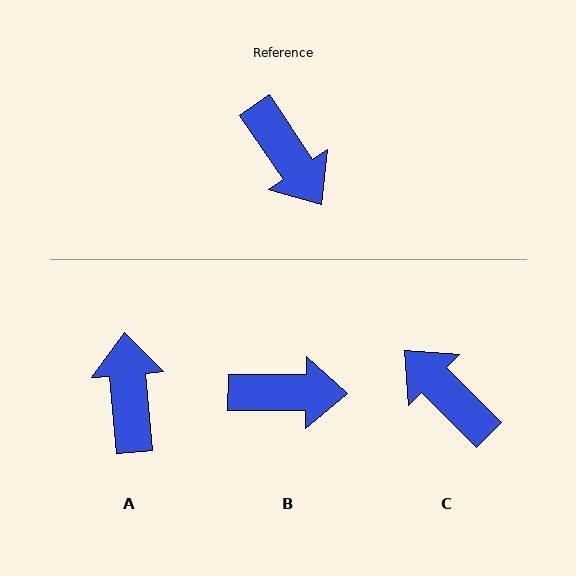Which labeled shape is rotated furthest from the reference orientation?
C, about 169 degrees away.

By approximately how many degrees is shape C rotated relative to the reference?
Approximately 169 degrees clockwise.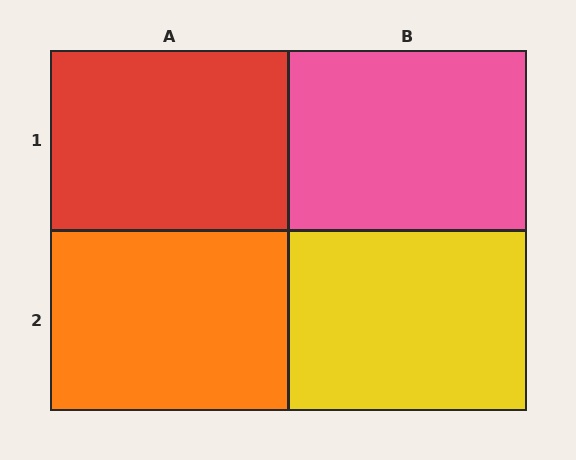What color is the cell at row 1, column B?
Pink.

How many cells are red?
1 cell is red.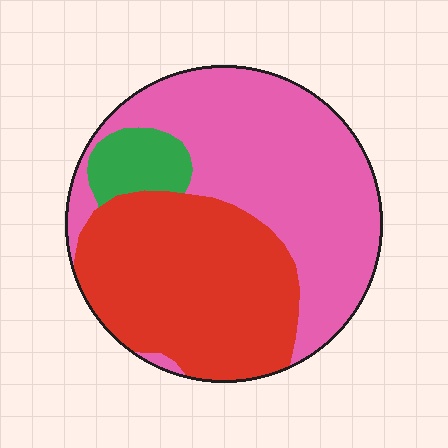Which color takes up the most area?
Pink, at roughly 50%.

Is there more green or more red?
Red.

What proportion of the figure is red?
Red takes up about two fifths (2/5) of the figure.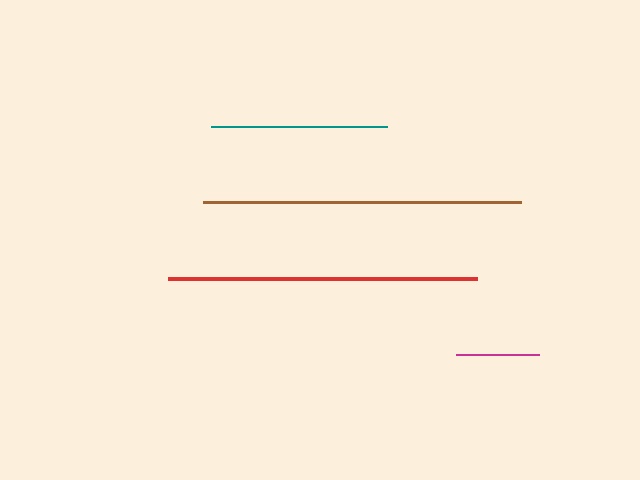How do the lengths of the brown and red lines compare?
The brown and red lines are approximately the same length.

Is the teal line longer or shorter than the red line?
The red line is longer than the teal line.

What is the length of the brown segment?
The brown segment is approximately 318 pixels long.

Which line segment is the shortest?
The magenta line is the shortest at approximately 84 pixels.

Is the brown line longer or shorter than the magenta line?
The brown line is longer than the magenta line.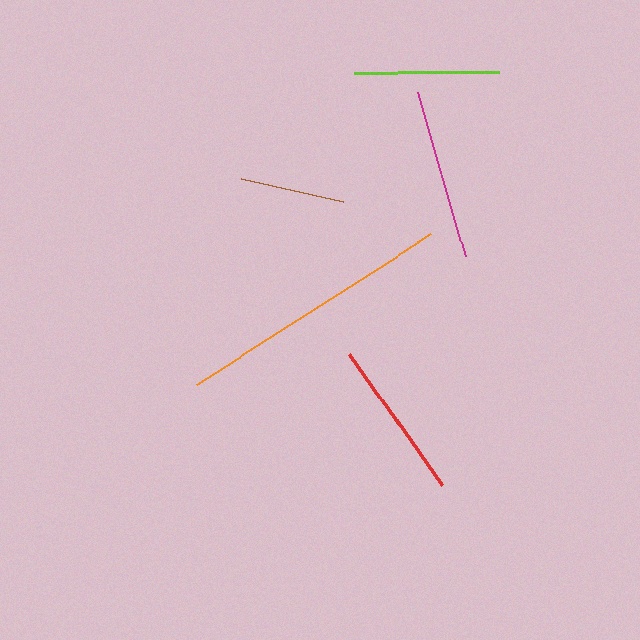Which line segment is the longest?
The orange line is the longest at approximately 279 pixels.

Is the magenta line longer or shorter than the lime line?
The magenta line is longer than the lime line.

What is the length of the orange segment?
The orange segment is approximately 279 pixels long.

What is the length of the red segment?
The red segment is approximately 161 pixels long.